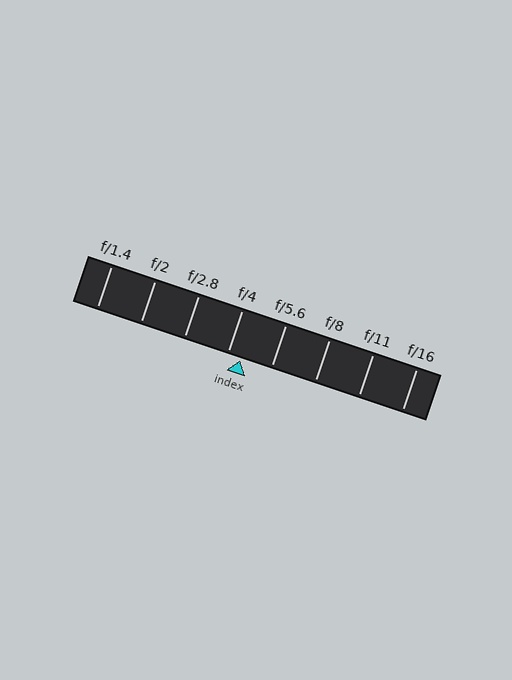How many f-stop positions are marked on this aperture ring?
There are 8 f-stop positions marked.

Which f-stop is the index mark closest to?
The index mark is closest to f/4.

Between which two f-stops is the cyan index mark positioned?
The index mark is between f/4 and f/5.6.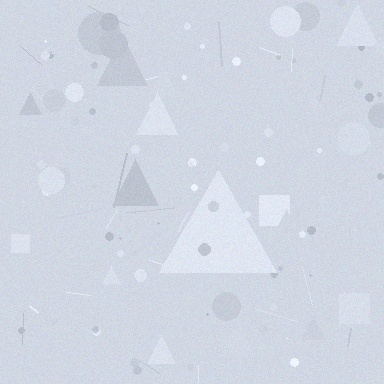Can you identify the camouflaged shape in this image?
The camouflaged shape is a triangle.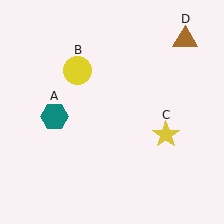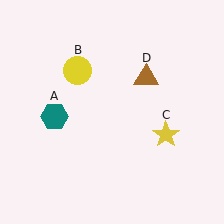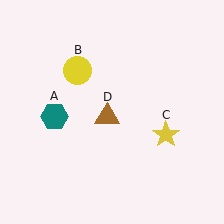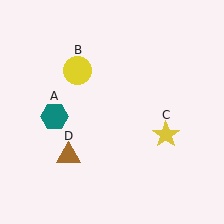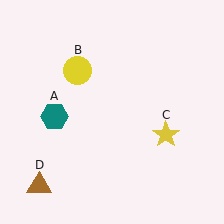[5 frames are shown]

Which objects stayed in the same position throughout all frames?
Teal hexagon (object A) and yellow circle (object B) and yellow star (object C) remained stationary.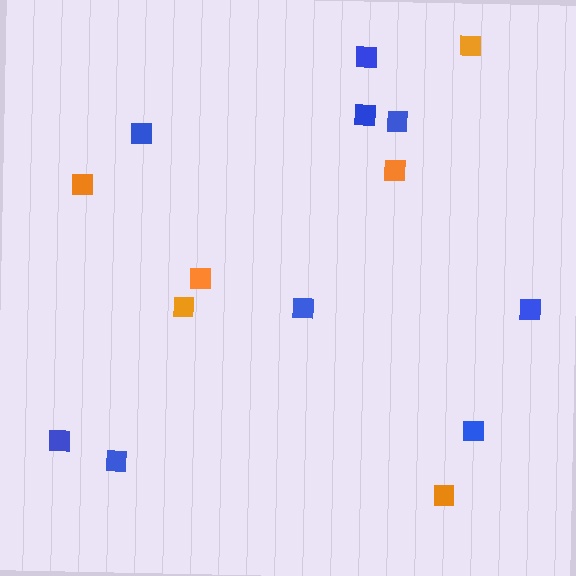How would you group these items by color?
There are 2 groups: one group of orange squares (6) and one group of blue squares (9).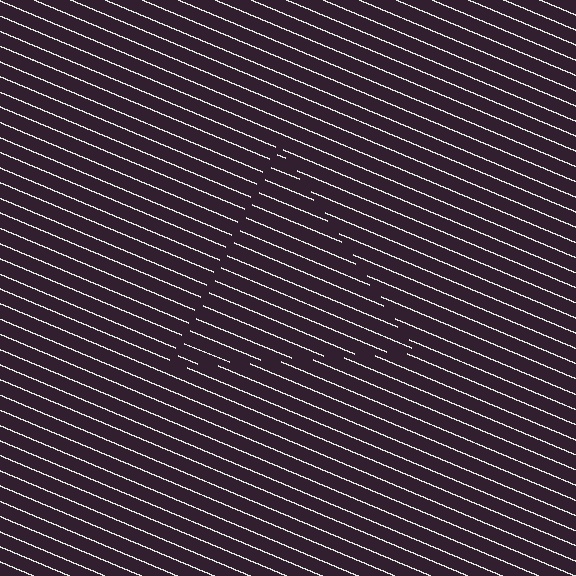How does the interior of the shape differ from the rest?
The interior of the shape contains the same grating, shifted by half a period — the contour is defined by the phase discontinuity where line-ends from the inner and outer gratings abut.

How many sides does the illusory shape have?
3 sides — the line-ends trace a triangle.